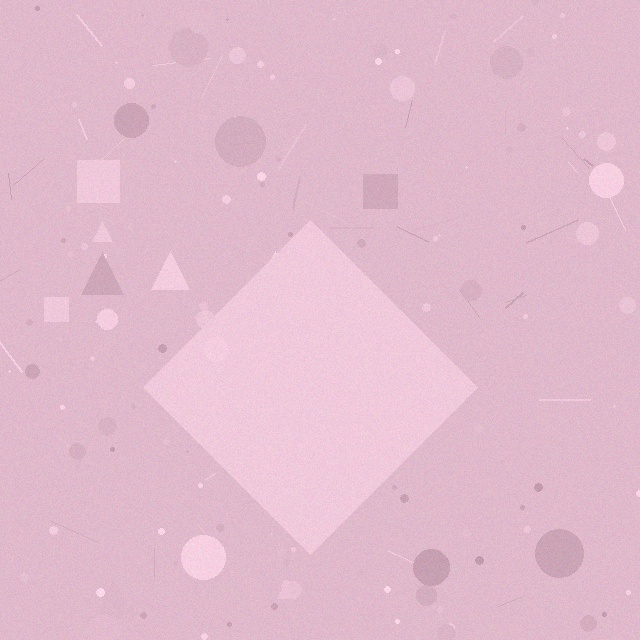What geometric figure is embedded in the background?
A diamond is embedded in the background.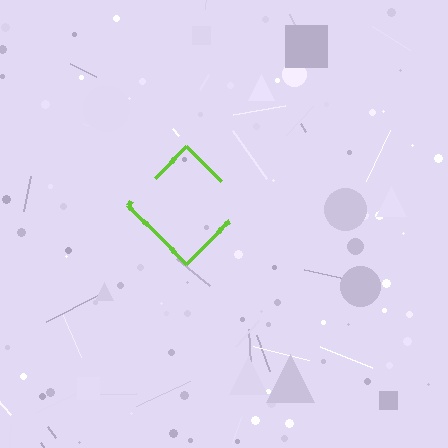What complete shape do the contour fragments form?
The contour fragments form a diamond.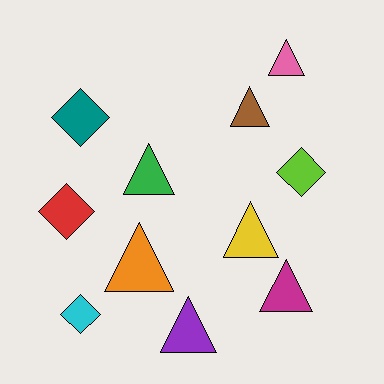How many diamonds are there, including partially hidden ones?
There are 4 diamonds.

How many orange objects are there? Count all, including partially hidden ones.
There is 1 orange object.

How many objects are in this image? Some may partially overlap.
There are 11 objects.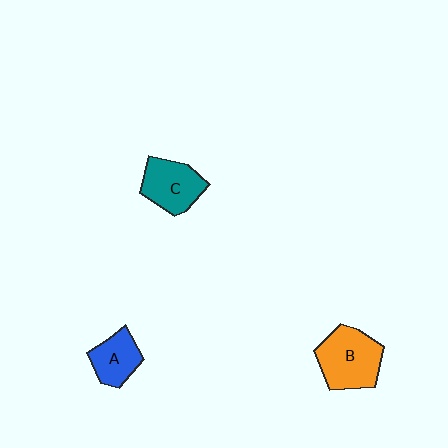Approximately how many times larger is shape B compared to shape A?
Approximately 1.6 times.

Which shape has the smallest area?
Shape A (blue).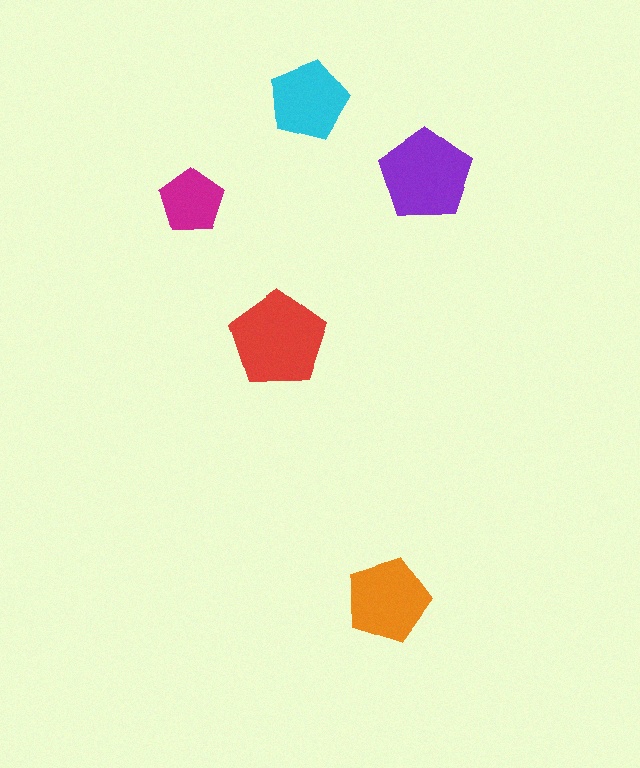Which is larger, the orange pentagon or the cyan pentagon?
The orange one.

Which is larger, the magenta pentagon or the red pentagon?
The red one.